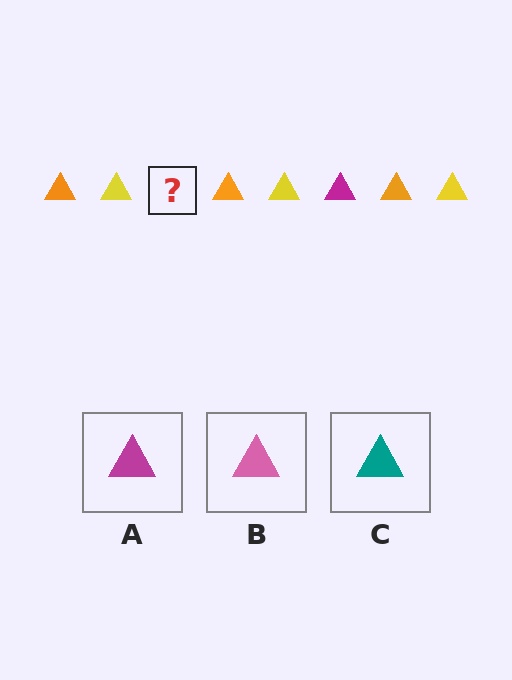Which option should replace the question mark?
Option A.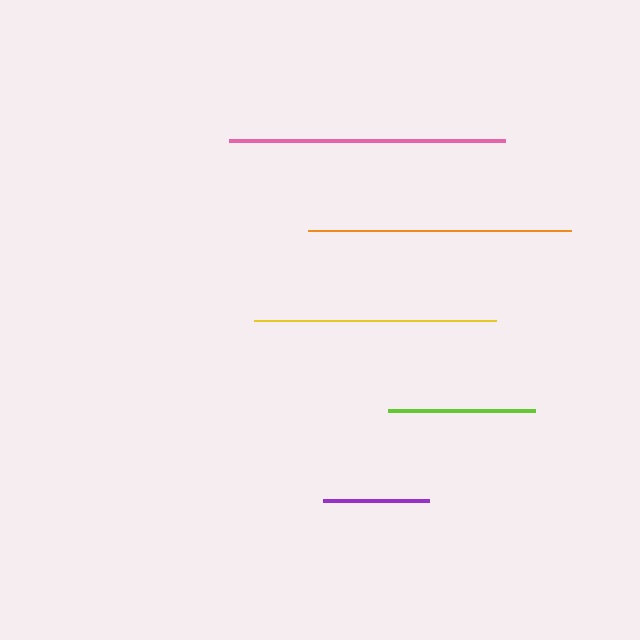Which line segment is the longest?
The pink line is the longest at approximately 276 pixels.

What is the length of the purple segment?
The purple segment is approximately 106 pixels long.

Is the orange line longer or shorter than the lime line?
The orange line is longer than the lime line.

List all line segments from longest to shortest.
From longest to shortest: pink, orange, yellow, lime, purple.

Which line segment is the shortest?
The purple line is the shortest at approximately 106 pixels.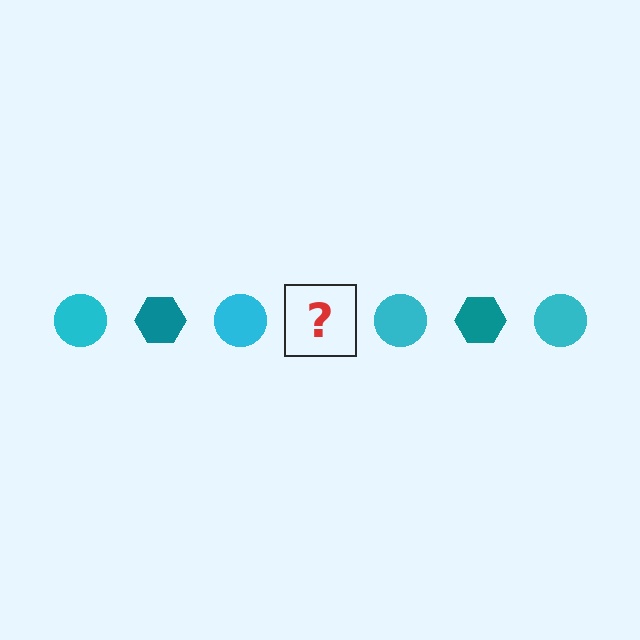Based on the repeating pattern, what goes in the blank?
The blank should be a teal hexagon.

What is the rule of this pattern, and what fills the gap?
The rule is that the pattern alternates between cyan circle and teal hexagon. The gap should be filled with a teal hexagon.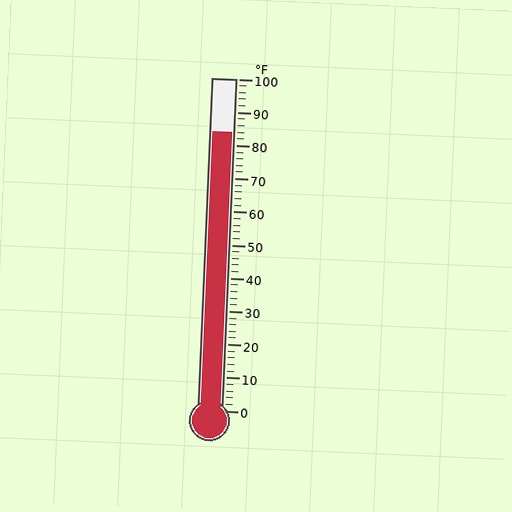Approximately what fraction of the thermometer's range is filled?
The thermometer is filled to approximately 85% of its range.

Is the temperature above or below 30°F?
The temperature is above 30°F.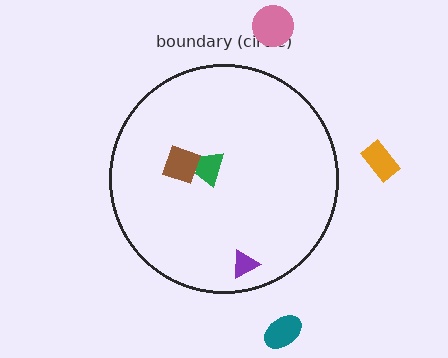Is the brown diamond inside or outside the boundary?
Inside.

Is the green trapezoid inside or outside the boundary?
Inside.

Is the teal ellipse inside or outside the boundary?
Outside.